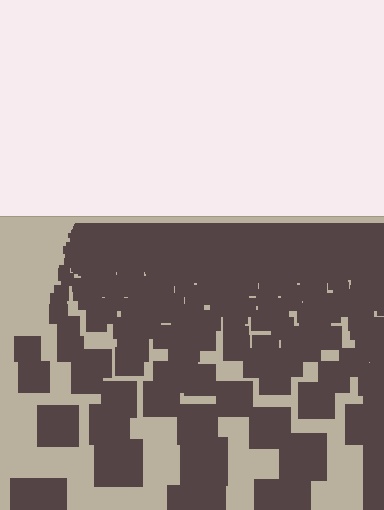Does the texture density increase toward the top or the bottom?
Density increases toward the top.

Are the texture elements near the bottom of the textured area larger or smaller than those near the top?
Larger. Near the bottom, elements are closer to the viewer and appear at a bigger on-screen size.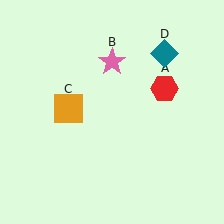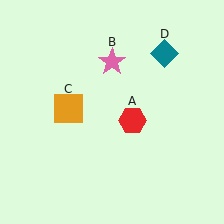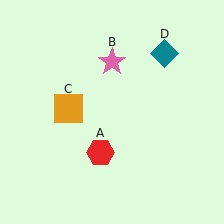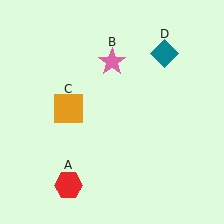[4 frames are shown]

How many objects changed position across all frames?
1 object changed position: red hexagon (object A).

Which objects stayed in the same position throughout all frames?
Pink star (object B) and orange square (object C) and teal diamond (object D) remained stationary.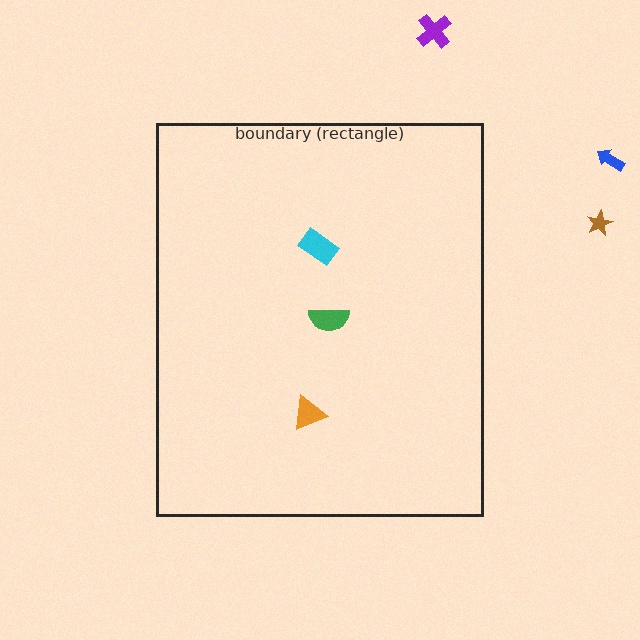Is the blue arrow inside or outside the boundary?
Outside.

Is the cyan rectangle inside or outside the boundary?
Inside.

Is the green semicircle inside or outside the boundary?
Inside.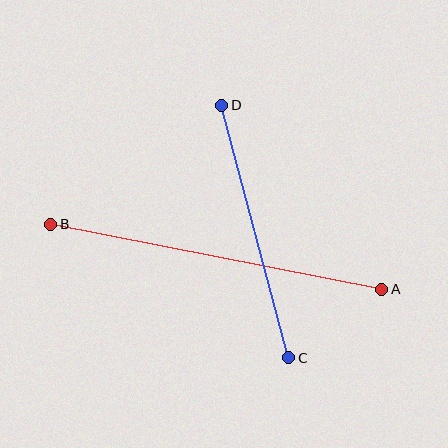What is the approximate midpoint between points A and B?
The midpoint is at approximately (216, 257) pixels.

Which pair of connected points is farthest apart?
Points A and B are farthest apart.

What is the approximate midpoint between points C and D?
The midpoint is at approximately (255, 232) pixels.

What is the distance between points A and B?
The distance is approximately 337 pixels.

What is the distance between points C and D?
The distance is approximately 261 pixels.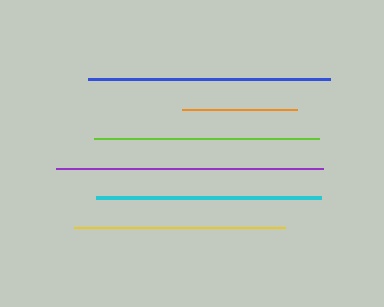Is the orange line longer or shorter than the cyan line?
The cyan line is longer than the orange line.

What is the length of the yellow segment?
The yellow segment is approximately 211 pixels long.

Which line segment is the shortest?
The orange line is the shortest at approximately 115 pixels.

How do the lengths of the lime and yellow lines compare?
The lime and yellow lines are approximately the same length.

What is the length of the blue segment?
The blue segment is approximately 242 pixels long.